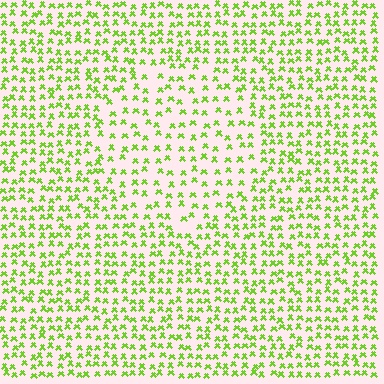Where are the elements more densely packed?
The elements are more densely packed outside the circle boundary.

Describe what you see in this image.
The image contains small lime elements arranged at two different densities. A circle-shaped region is visible where the elements are less densely packed than the surrounding area.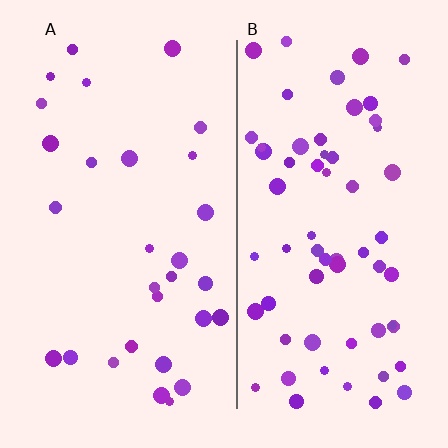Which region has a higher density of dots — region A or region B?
B (the right).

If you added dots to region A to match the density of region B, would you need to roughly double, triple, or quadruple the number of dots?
Approximately double.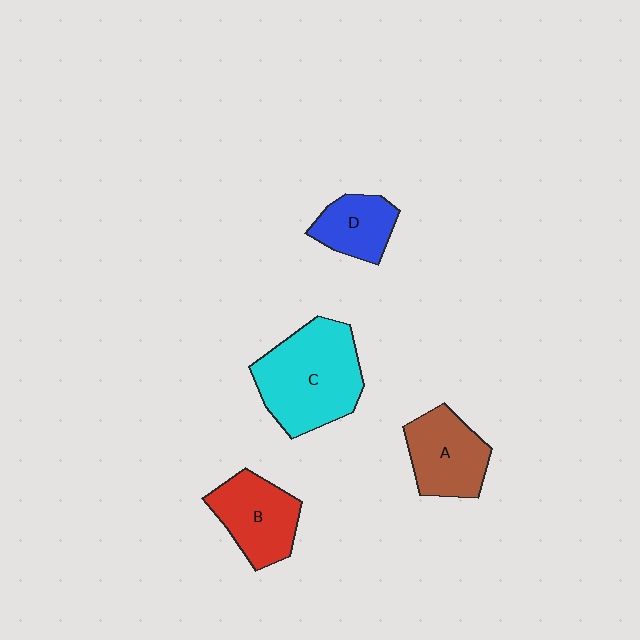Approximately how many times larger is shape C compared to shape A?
Approximately 1.6 times.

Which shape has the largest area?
Shape C (cyan).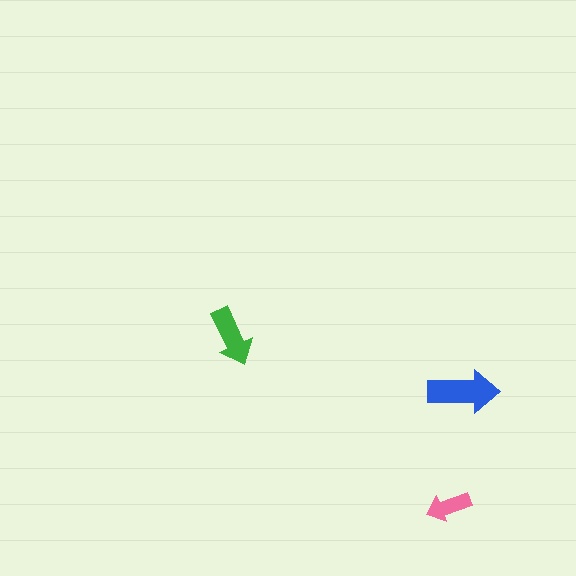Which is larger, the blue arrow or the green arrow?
The blue one.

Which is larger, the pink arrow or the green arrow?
The green one.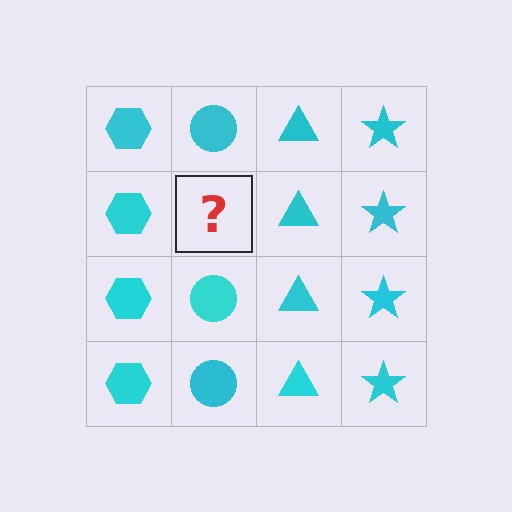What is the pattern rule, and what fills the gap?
The rule is that each column has a consistent shape. The gap should be filled with a cyan circle.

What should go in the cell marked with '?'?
The missing cell should contain a cyan circle.